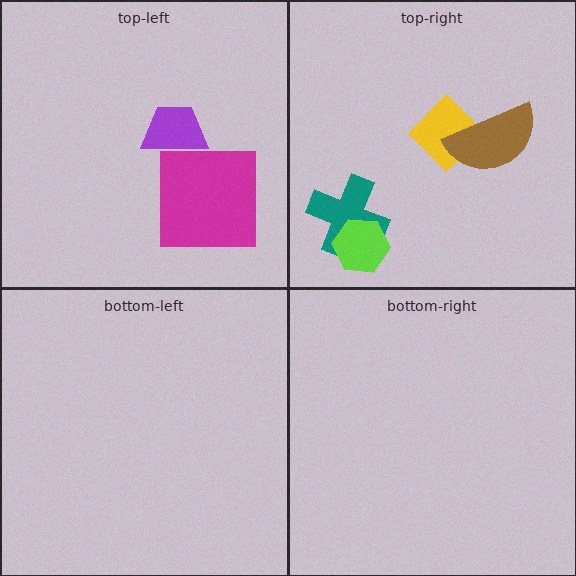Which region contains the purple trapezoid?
The top-left region.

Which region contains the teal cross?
The top-right region.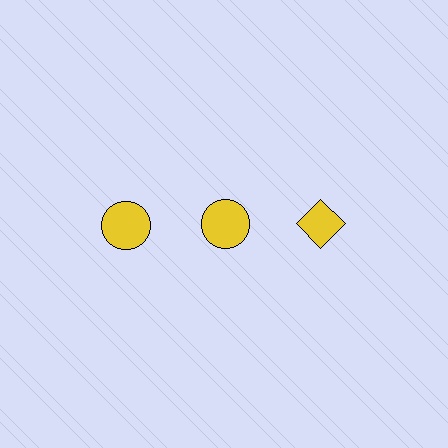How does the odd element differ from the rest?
It has a different shape: diamond instead of circle.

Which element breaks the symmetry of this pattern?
The yellow diamond in the top row, center column breaks the symmetry. All other shapes are yellow circles.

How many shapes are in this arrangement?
There are 3 shapes arranged in a grid pattern.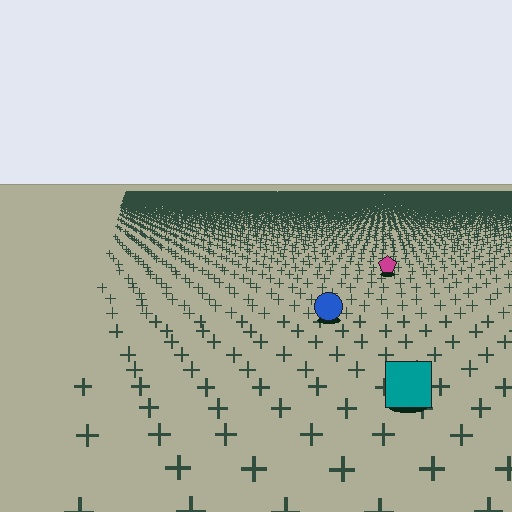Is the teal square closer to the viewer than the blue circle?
Yes. The teal square is closer — you can tell from the texture gradient: the ground texture is coarser near it.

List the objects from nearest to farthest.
From nearest to farthest: the teal square, the blue circle, the magenta pentagon.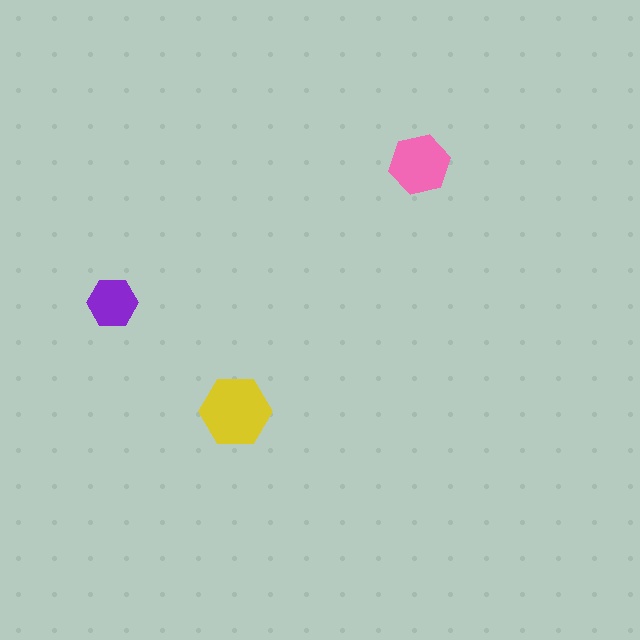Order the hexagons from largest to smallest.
the yellow one, the pink one, the purple one.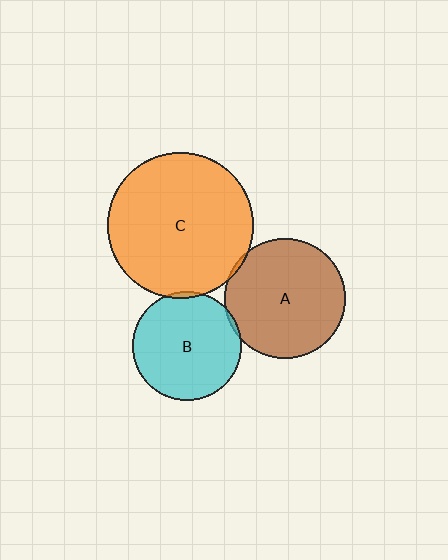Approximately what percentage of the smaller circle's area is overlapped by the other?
Approximately 5%.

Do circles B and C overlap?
Yes.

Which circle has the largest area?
Circle C (orange).